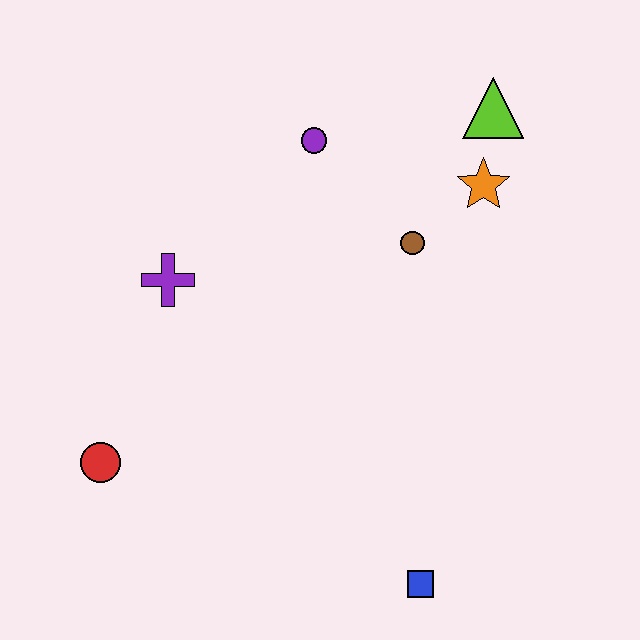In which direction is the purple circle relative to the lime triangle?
The purple circle is to the left of the lime triangle.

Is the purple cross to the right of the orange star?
No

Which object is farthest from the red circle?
The lime triangle is farthest from the red circle.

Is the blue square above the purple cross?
No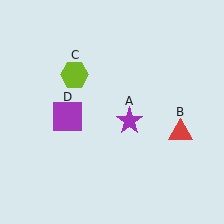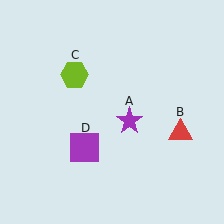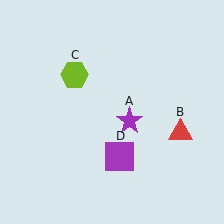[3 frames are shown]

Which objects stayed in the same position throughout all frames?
Purple star (object A) and red triangle (object B) and lime hexagon (object C) remained stationary.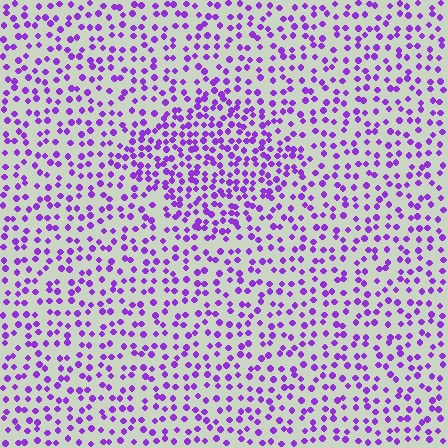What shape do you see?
I see a diamond.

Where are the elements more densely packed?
The elements are more densely packed inside the diamond boundary.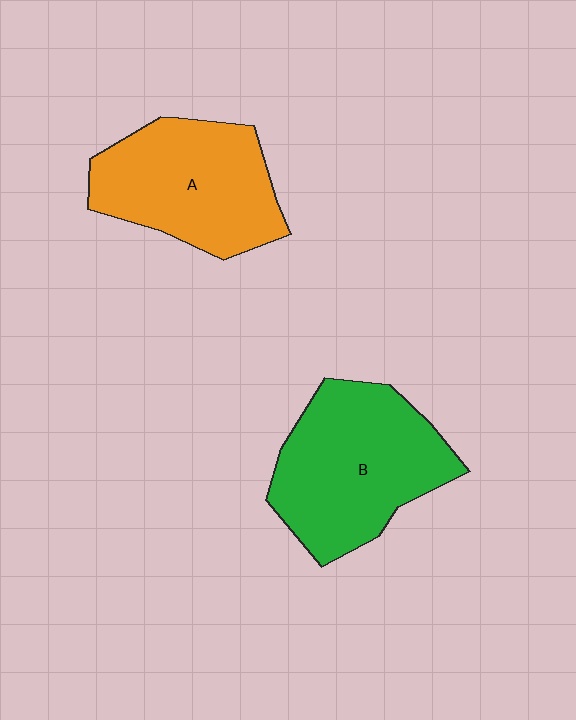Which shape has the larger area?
Shape B (green).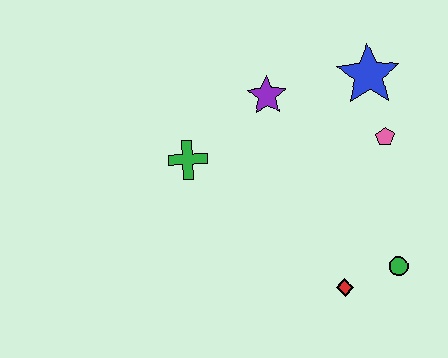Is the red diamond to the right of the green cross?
Yes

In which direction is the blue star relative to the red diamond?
The blue star is above the red diamond.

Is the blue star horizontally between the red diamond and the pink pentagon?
Yes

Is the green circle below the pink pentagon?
Yes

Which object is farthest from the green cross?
The green circle is farthest from the green cross.